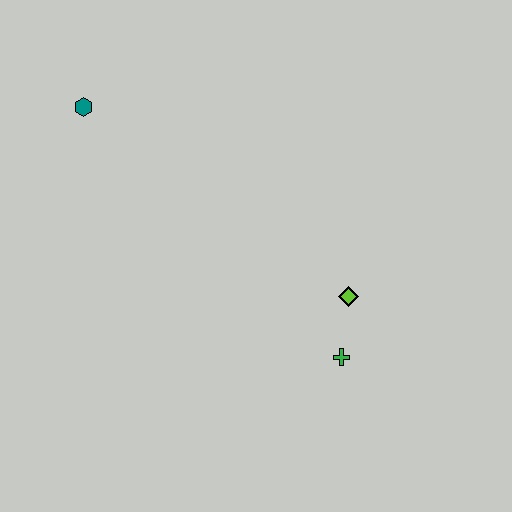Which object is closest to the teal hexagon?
The lime diamond is closest to the teal hexagon.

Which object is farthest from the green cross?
The teal hexagon is farthest from the green cross.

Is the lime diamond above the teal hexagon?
No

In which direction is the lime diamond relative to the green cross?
The lime diamond is above the green cross.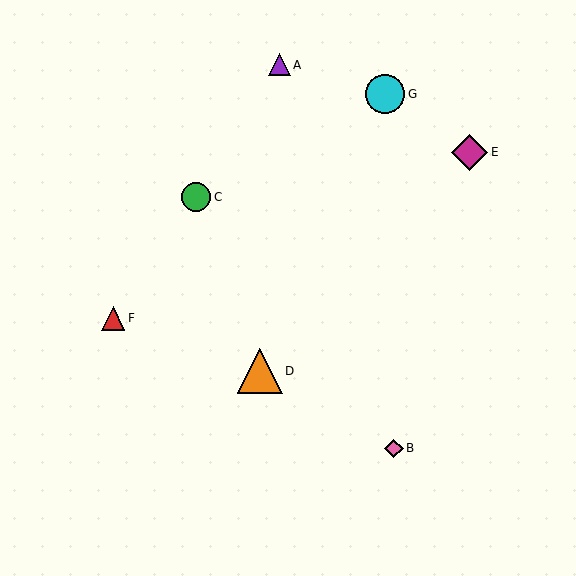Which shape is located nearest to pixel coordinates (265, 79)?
The purple triangle (labeled A) at (279, 65) is nearest to that location.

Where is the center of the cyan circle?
The center of the cyan circle is at (385, 94).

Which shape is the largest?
The orange triangle (labeled D) is the largest.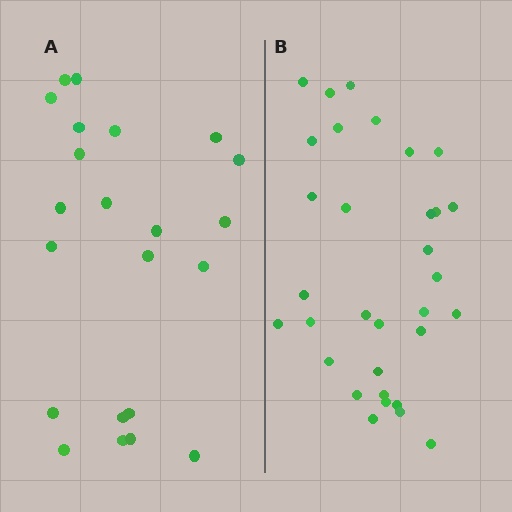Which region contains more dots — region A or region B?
Region B (the right region) has more dots.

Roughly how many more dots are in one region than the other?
Region B has roughly 10 or so more dots than region A.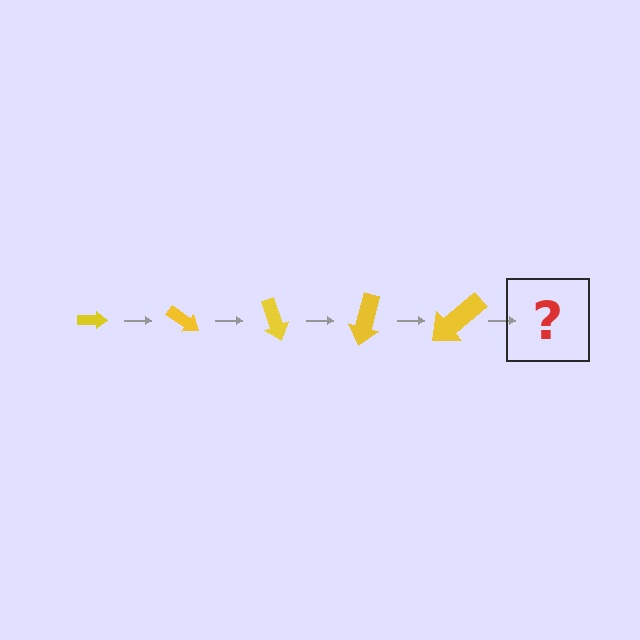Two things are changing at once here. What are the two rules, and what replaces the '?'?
The two rules are that the arrow grows larger each step and it rotates 35 degrees each step. The '?' should be an arrow, larger than the previous one and rotated 175 degrees from the start.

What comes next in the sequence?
The next element should be an arrow, larger than the previous one and rotated 175 degrees from the start.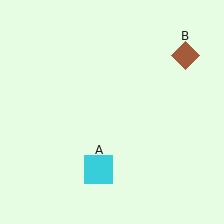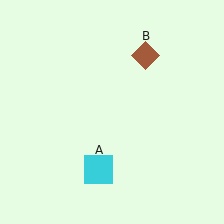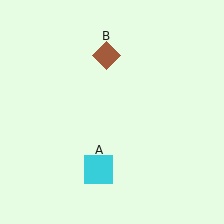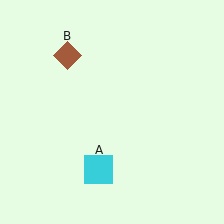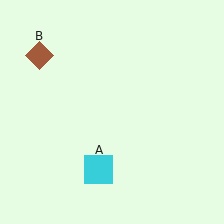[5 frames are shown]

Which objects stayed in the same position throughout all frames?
Cyan square (object A) remained stationary.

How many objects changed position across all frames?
1 object changed position: brown diamond (object B).